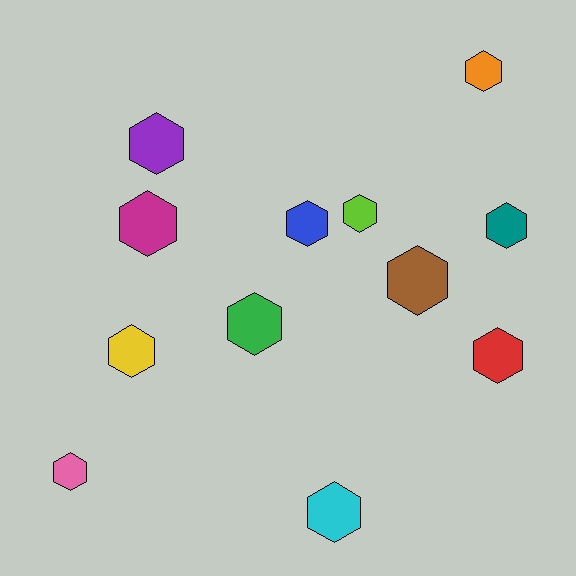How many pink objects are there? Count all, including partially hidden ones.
There is 1 pink object.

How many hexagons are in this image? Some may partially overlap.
There are 12 hexagons.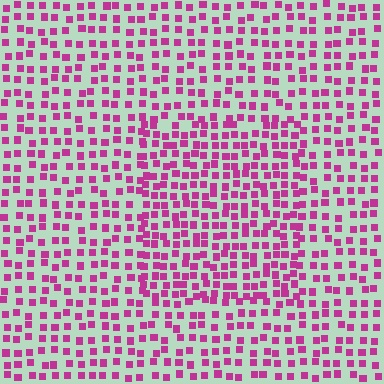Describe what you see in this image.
The image contains small magenta elements arranged at two different densities. A rectangle-shaped region is visible where the elements are more densely packed than the surrounding area.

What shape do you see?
I see a rectangle.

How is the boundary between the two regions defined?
The boundary is defined by a change in element density (approximately 1.5x ratio). All elements are the same color, size, and shape.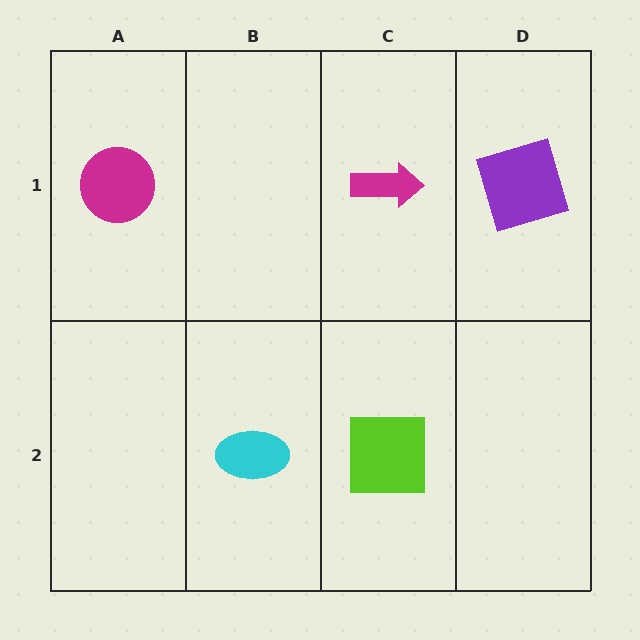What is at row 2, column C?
A lime square.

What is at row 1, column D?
A purple square.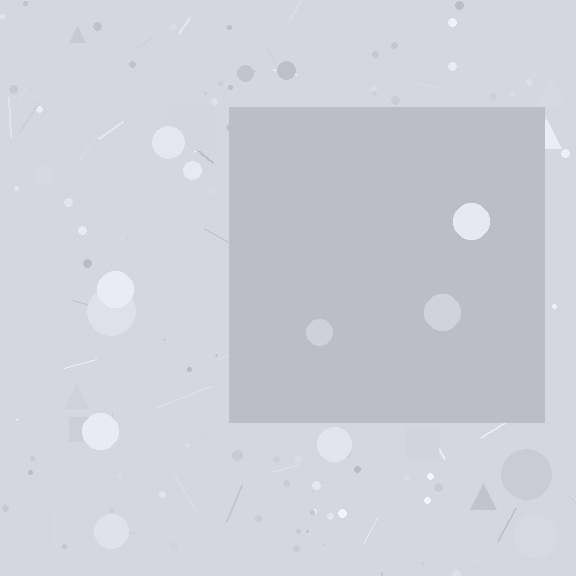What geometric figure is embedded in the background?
A square is embedded in the background.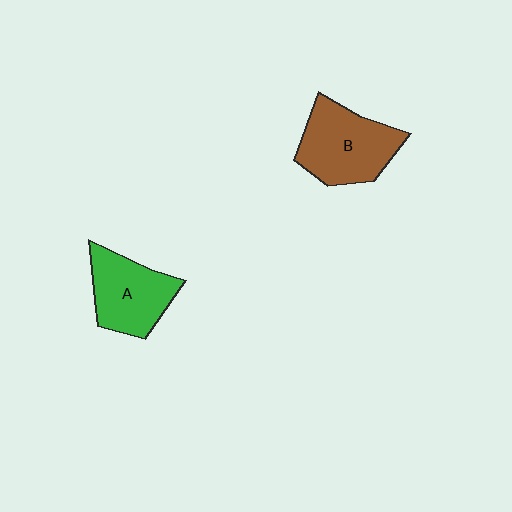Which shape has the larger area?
Shape B (brown).